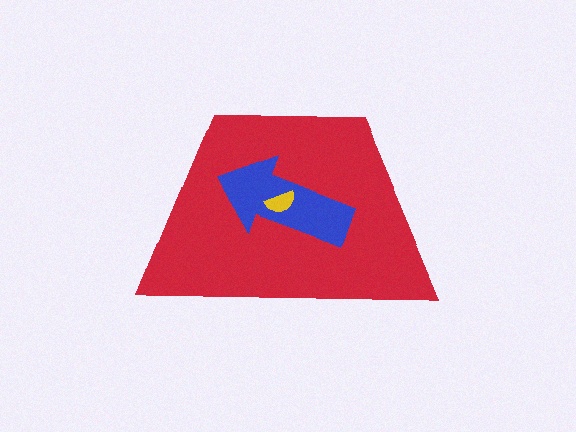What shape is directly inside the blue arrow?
The yellow semicircle.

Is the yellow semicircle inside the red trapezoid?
Yes.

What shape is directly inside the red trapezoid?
The blue arrow.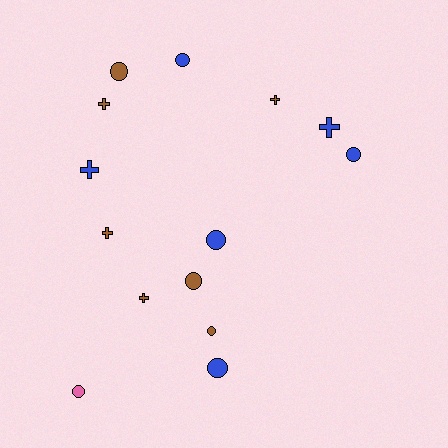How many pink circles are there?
There is 1 pink circle.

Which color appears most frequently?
Brown, with 7 objects.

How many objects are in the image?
There are 14 objects.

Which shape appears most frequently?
Circle, with 8 objects.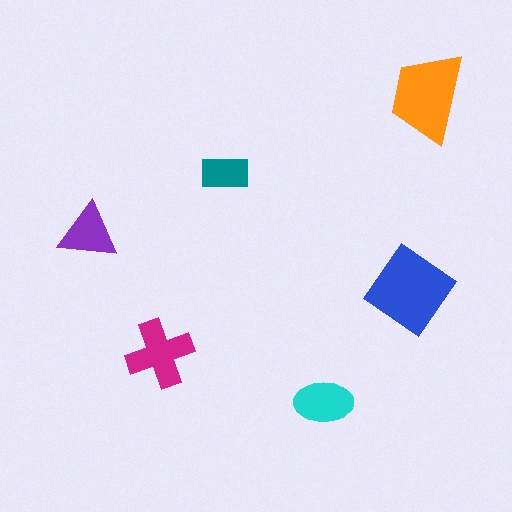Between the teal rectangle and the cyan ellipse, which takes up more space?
The cyan ellipse.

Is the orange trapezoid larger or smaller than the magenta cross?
Larger.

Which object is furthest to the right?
The orange trapezoid is rightmost.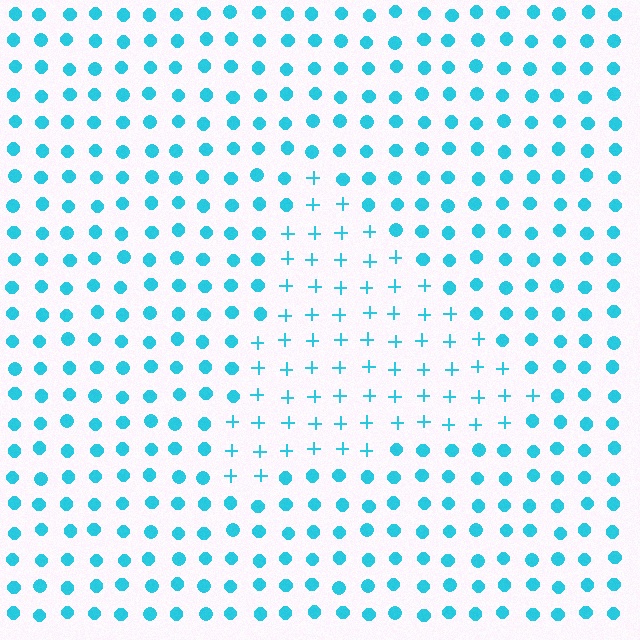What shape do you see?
I see a triangle.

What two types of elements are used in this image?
The image uses plus signs inside the triangle region and circles outside it.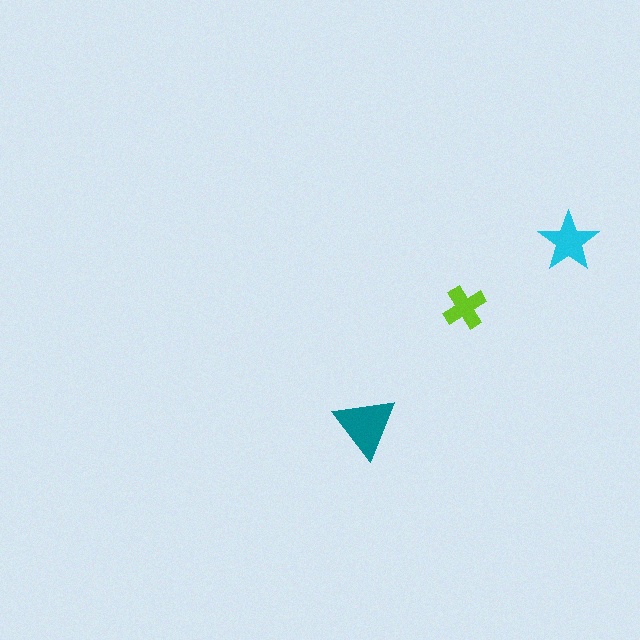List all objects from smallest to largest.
The lime cross, the cyan star, the teal triangle.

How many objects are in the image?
There are 3 objects in the image.